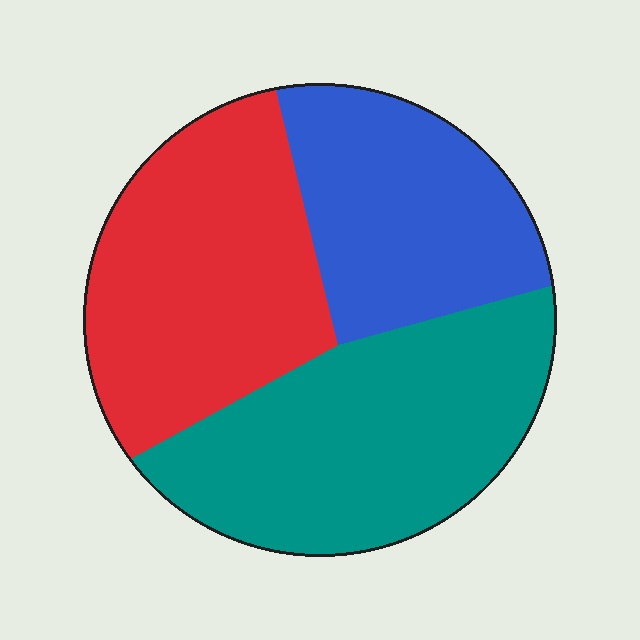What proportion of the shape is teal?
Teal covers roughly 40% of the shape.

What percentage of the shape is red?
Red takes up between a third and a half of the shape.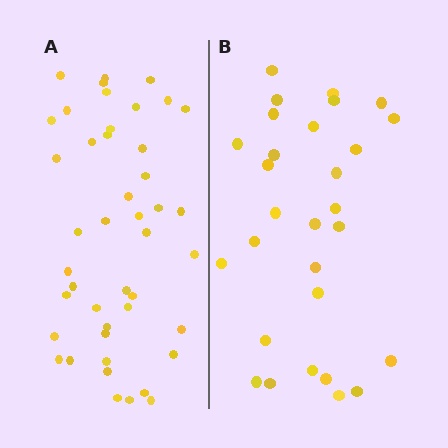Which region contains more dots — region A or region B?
Region A (the left region) has more dots.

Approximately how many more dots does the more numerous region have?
Region A has approximately 15 more dots than region B.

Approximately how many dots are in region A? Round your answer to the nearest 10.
About 40 dots. (The exact count is 44, which rounds to 40.)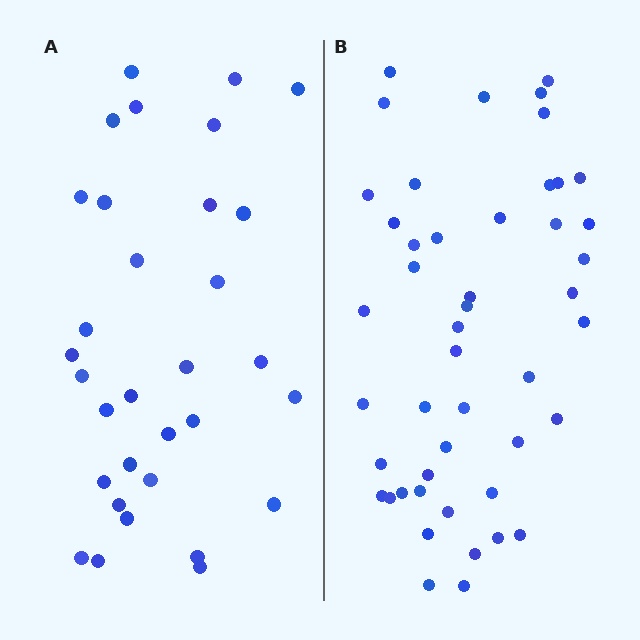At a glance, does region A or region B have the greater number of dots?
Region B (the right region) has more dots.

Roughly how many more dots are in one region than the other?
Region B has approximately 15 more dots than region A.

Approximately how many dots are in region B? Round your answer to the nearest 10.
About 50 dots. (The exact count is 47, which rounds to 50.)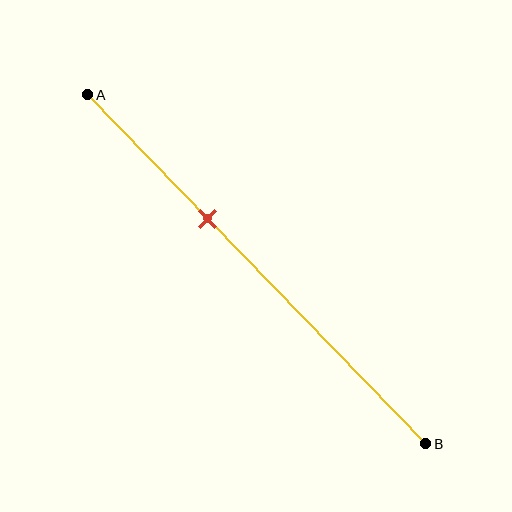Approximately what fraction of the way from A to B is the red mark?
The red mark is approximately 35% of the way from A to B.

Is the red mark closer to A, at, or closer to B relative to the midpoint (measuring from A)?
The red mark is closer to point A than the midpoint of segment AB.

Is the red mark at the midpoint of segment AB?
No, the mark is at about 35% from A, not at the 50% midpoint.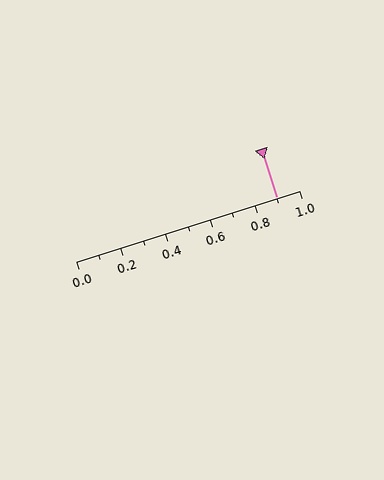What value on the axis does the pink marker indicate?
The marker indicates approximately 0.9.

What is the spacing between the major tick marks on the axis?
The major ticks are spaced 0.2 apart.